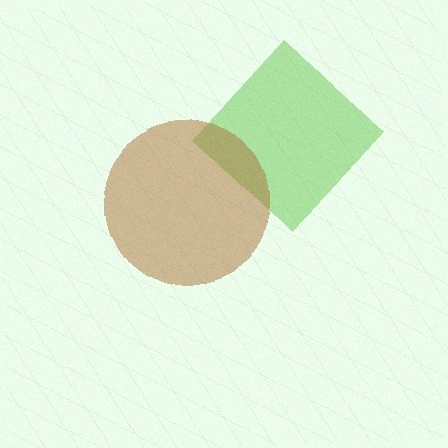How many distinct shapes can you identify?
There are 2 distinct shapes: a lime diamond, a brown circle.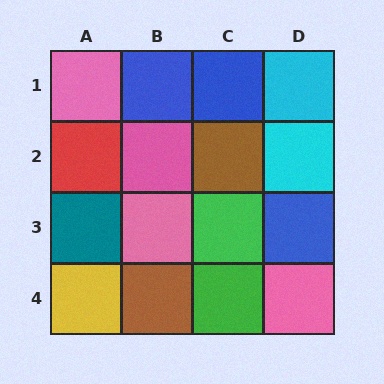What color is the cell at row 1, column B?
Blue.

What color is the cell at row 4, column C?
Green.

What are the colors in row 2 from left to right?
Red, pink, brown, cyan.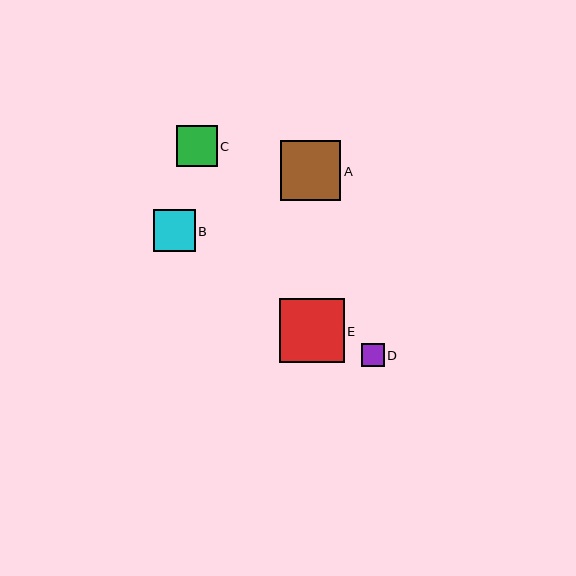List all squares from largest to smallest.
From largest to smallest: E, A, B, C, D.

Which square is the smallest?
Square D is the smallest with a size of approximately 23 pixels.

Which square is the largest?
Square E is the largest with a size of approximately 65 pixels.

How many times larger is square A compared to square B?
Square A is approximately 1.4 times the size of square B.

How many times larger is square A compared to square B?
Square A is approximately 1.4 times the size of square B.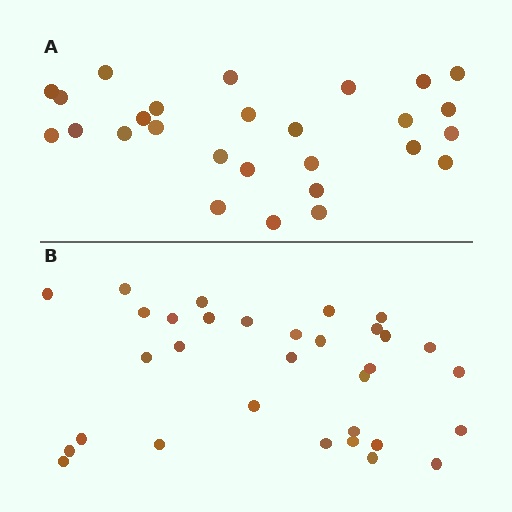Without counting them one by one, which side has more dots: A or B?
Region B (the bottom region) has more dots.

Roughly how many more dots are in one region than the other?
Region B has about 5 more dots than region A.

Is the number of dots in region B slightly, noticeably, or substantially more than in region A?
Region B has only slightly more — the two regions are fairly close. The ratio is roughly 1.2 to 1.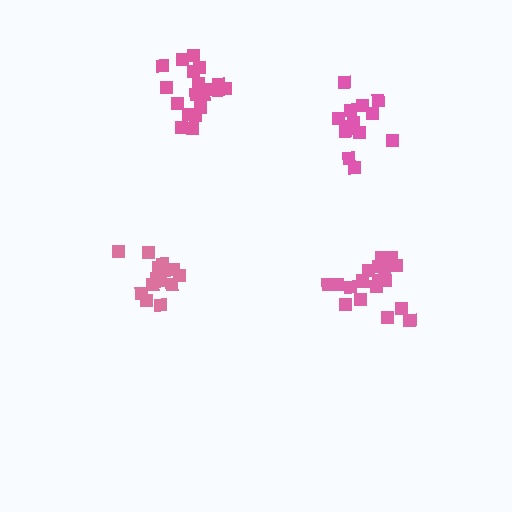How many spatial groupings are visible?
There are 4 spatial groupings.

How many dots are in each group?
Group 1: 19 dots, Group 2: 18 dots, Group 3: 14 dots, Group 4: 14 dots (65 total).